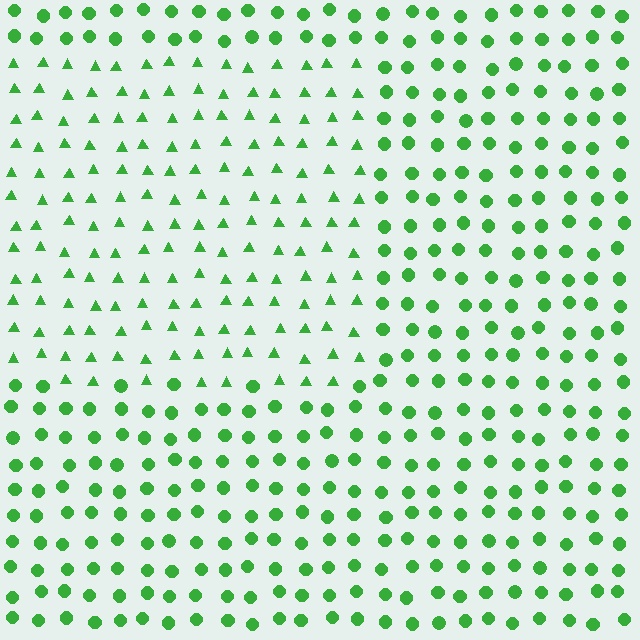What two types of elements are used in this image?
The image uses triangles inside the rectangle region and circles outside it.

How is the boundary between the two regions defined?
The boundary is defined by a change in element shape: triangles inside vs. circles outside. All elements share the same color and spacing.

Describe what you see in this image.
The image is filled with small green elements arranged in a uniform grid. A rectangle-shaped region contains triangles, while the surrounding area contains circles. The boundary is defined purely by the change in element shape.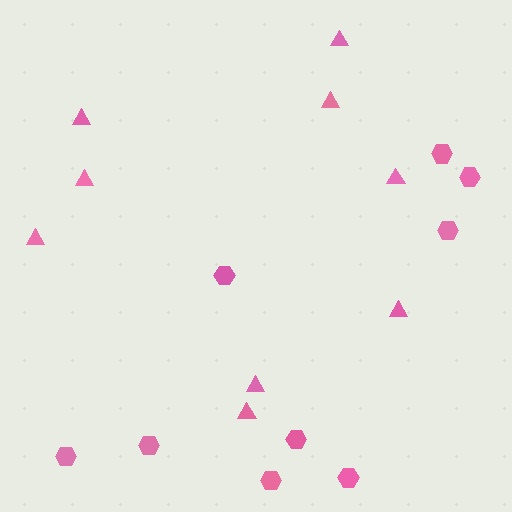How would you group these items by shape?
There are 2 groups: one group of triangles (9) and one group of hexagons (9).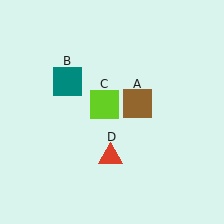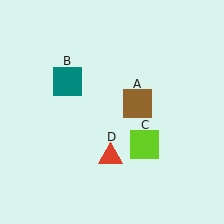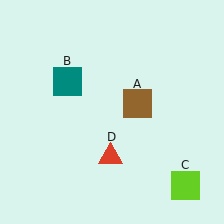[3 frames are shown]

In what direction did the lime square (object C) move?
The lime square (object C) moved down and to the right.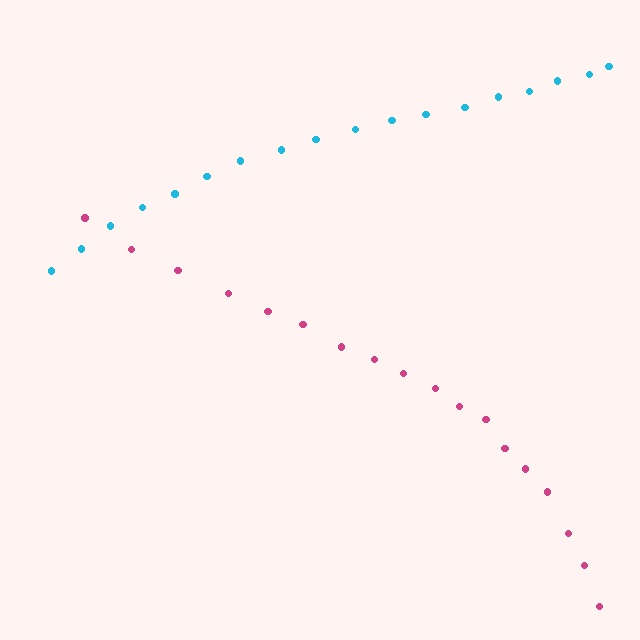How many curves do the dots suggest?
There are 2 distinct paths.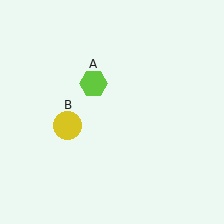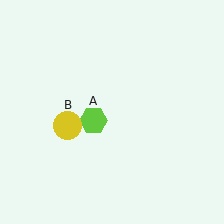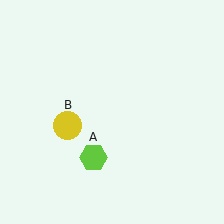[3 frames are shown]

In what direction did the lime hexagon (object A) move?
The lime hexagon (object A) moved down.